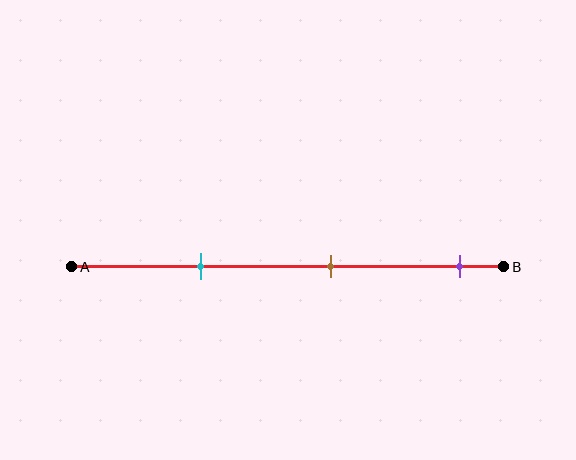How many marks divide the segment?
There are 3 marks dividing the segment.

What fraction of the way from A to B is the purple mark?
The purple mark is approximately 90% (0.9) of the way from A to B.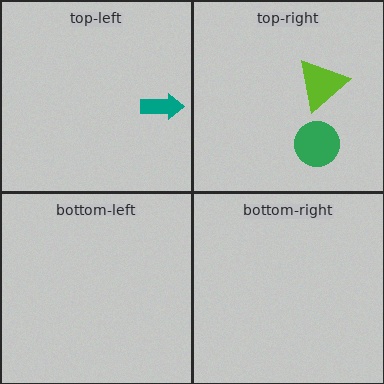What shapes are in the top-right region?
The green circle, the lime triangle.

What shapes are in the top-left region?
The teal arrow.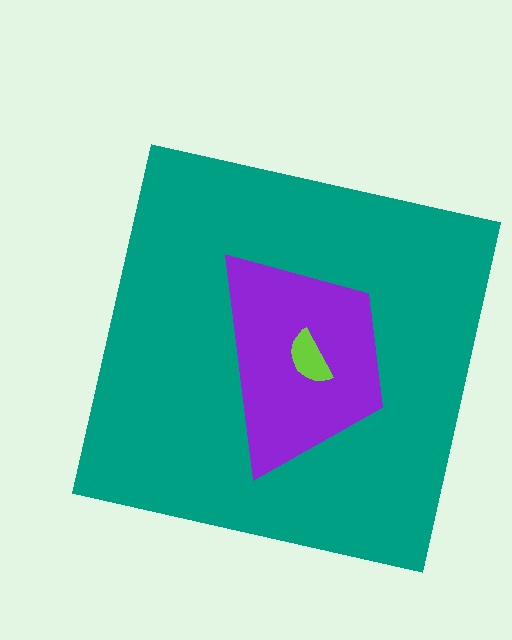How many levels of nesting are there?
3.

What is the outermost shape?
The teal square.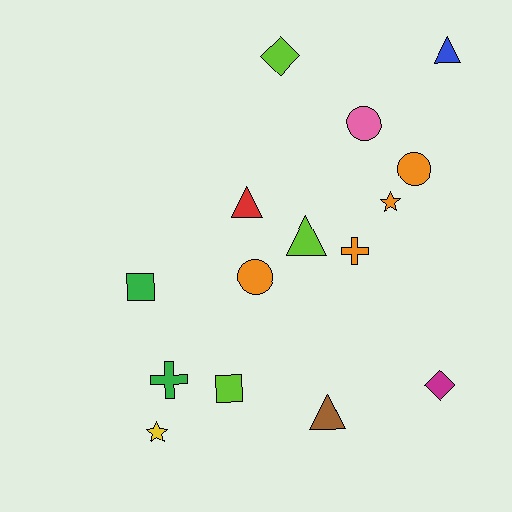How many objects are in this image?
There are 15 objects.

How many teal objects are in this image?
There are no teal objects.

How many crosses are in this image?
There are 2 crosses.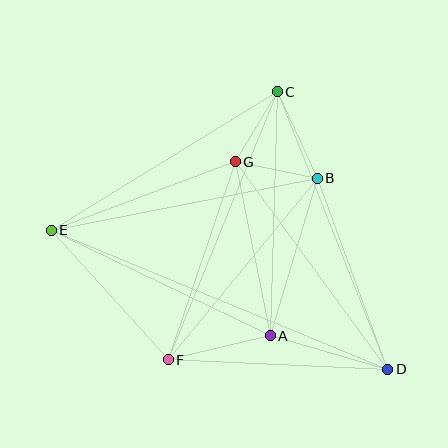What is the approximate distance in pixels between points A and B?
The distance between A and B is approximately 164 pixels.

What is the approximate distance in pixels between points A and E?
The distance between A and E is approximately 243 pixels.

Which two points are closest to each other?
Points C and G are closest to each other.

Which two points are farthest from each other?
Points D and E are farthest from each other.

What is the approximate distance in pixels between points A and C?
The distance between A and C is approximately 244 pixels.